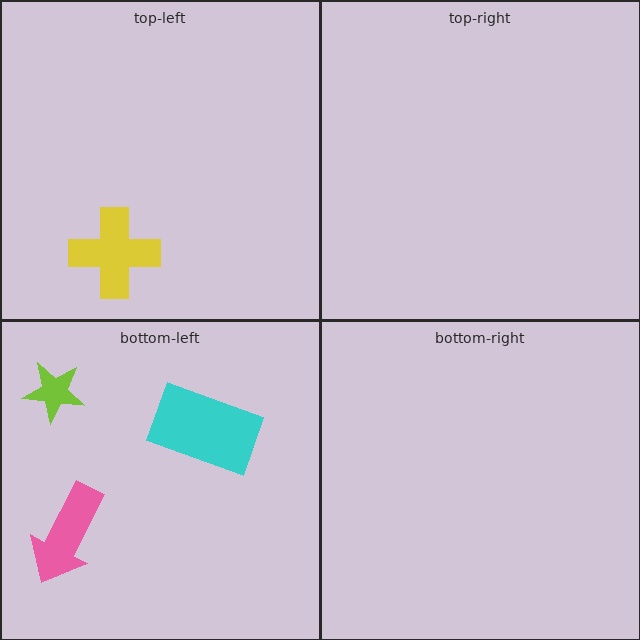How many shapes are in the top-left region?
1.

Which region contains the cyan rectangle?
The bottom-left region.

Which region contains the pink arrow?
The bottom-left region.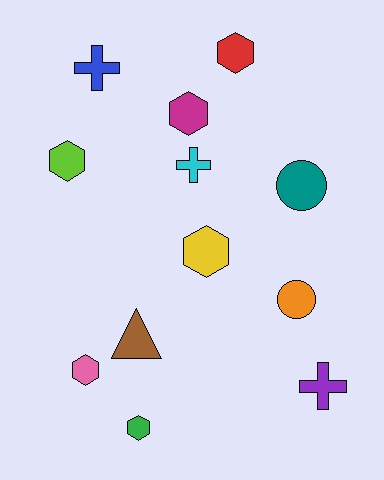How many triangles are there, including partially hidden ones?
There is 1 triangle.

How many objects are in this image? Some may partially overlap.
There are 12 objects.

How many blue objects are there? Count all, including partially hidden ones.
There is 1 blue object.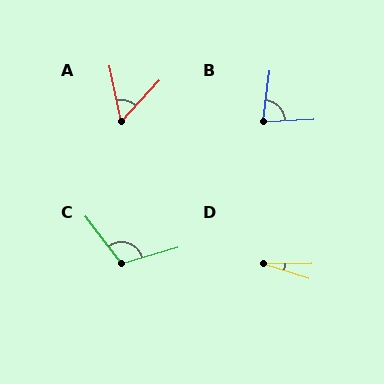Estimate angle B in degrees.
Approximately 80 degrees.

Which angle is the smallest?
D, at approximately 19 degrees.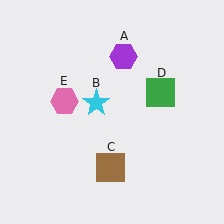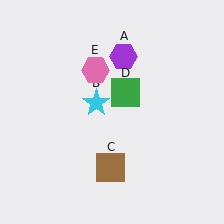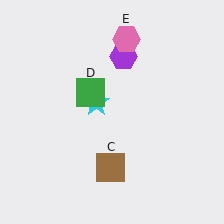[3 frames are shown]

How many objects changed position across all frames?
2 objects changed position: green square (object D), pink hexagon (object E).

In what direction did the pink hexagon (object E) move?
The pink hexagon (object E) moved up and to the right.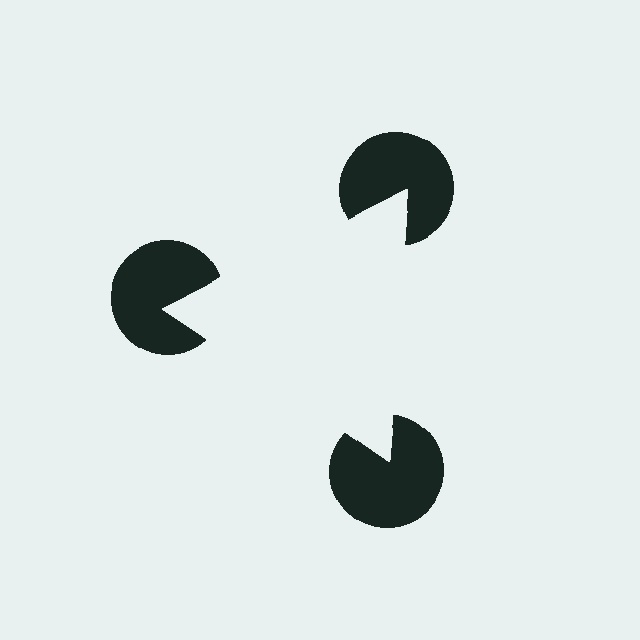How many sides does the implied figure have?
3 sides.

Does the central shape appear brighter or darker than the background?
It typically appears slightly brighter than the background, even though no actual brightness change is drawn.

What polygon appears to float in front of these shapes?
An illusory triangle — its edges are inferred from the aligned wedge cuts in the pac-man discs, not physically drawn.